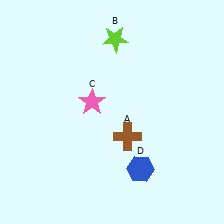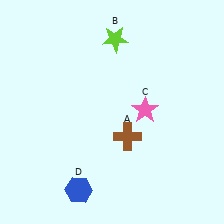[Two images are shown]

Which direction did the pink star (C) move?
The pink star (C) moved right.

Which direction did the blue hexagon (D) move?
The blue hexagon (D) moved left.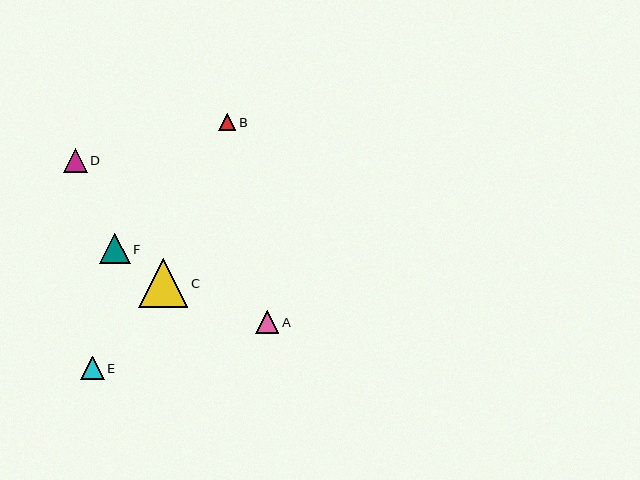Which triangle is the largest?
Triangle C is the largest with a size of approximately 49 pixels.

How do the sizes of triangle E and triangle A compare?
Triangle E and triangle A are approximately the same size.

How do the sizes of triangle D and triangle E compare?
Triangle D and triangle E are approximately the same size.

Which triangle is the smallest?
Triangle B is the smallest with a size of approximately 18 pixels.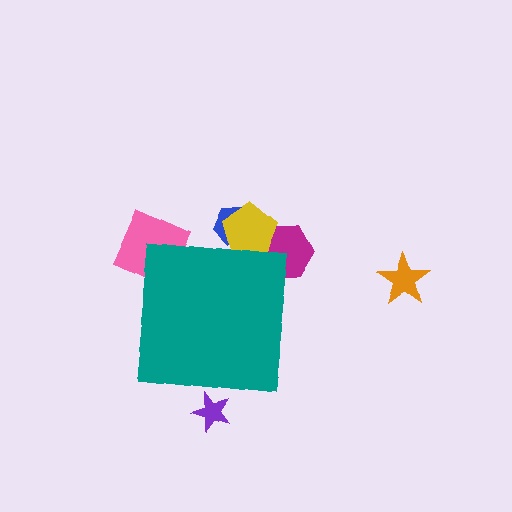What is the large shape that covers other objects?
A teal square.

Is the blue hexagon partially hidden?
Yes, the blue hexagon is partially hidden behind the teal square.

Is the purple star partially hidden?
Yes, the purple star is partially hidden behind the teal square.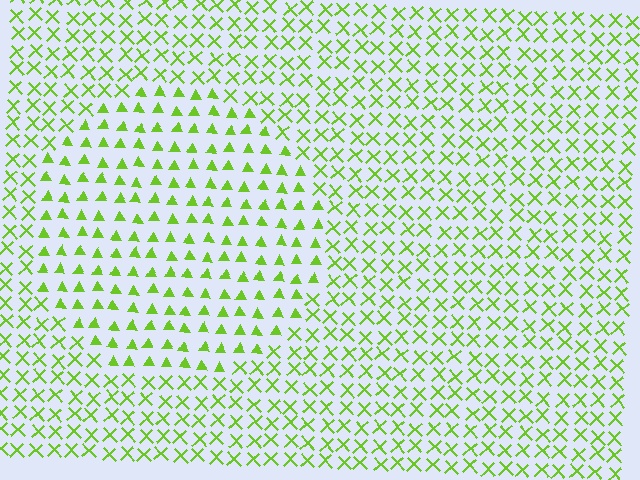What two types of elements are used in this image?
The image uses triangles inside the circle region and X marks outside it.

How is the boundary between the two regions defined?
The boundary is defined by a change in element shape: triangles inside vs. X marks outside. All elements share the same color and spacing.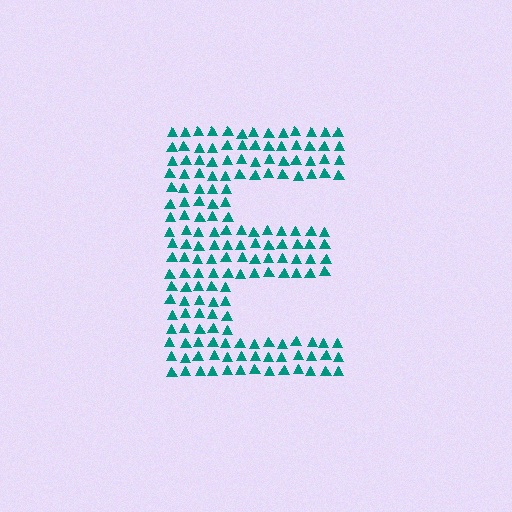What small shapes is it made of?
It is made of small triangles.